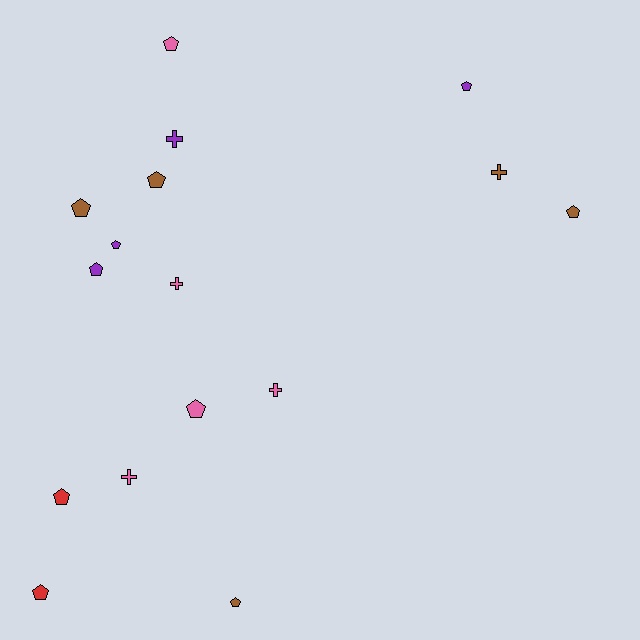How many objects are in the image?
There are 16 objects.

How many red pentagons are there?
There are 2 red pentagons.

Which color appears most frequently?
Pink, with 5 objects.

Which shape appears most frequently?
Pentagon, with 11 objects.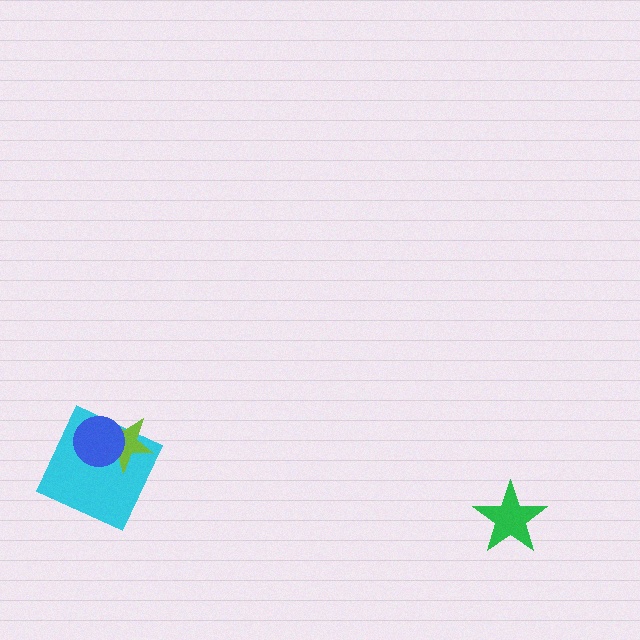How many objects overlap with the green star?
0 objects overlap with the green star.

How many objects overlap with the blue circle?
2 objects overlap with the blue circle.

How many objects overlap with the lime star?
2 objects overlap with the lime star.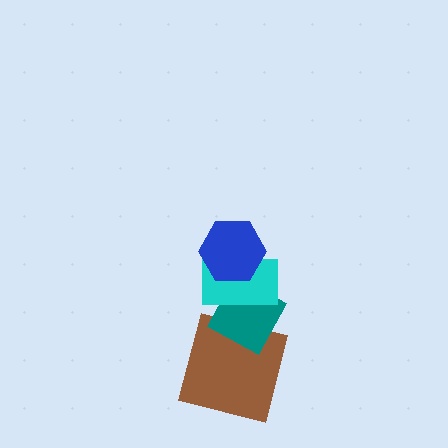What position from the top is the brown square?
The brown square is 4th from the top.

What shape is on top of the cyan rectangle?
The blue hexagon is on top of the cyan rectangle.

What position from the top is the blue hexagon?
The blue hexagon is 1st from the top.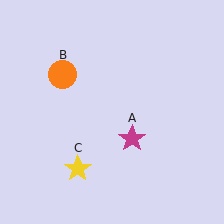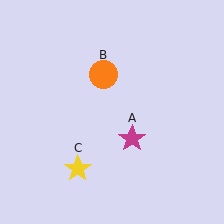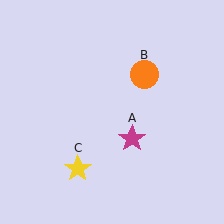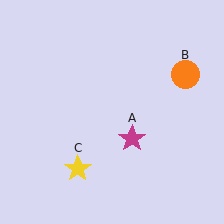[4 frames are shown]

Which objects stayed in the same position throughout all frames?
Magenta star (object A) and yellow star (object C) remained stationary.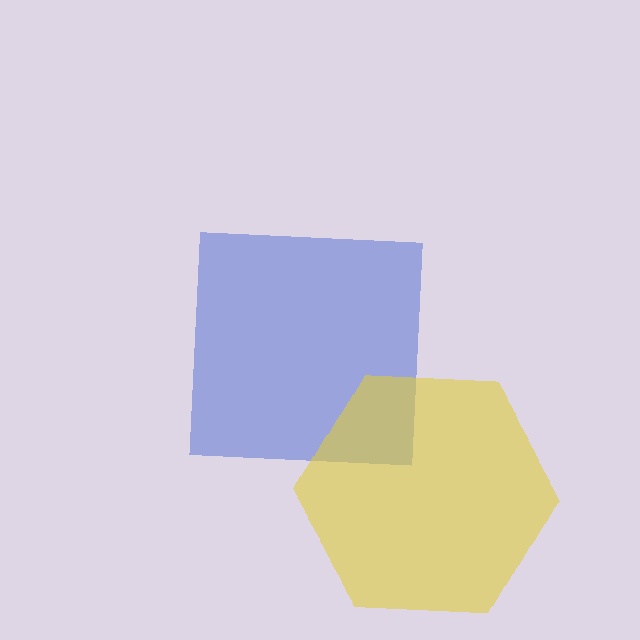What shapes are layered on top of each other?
The layered shapes are: a blue square, a yellow hexagon.